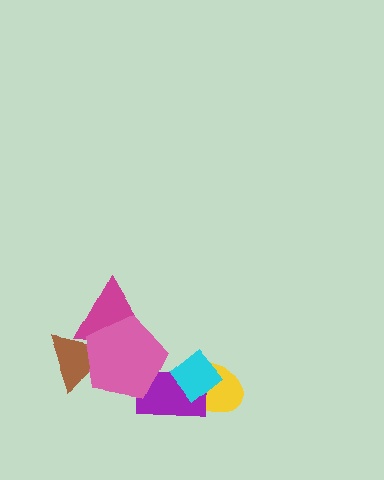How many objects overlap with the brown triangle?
2 objects overlap with the brown triangle.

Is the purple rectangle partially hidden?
Yes, it is partially covered by another shape.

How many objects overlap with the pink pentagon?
3 objects overlap with the pink pentagon.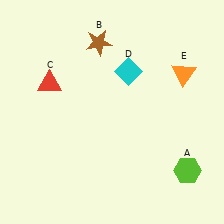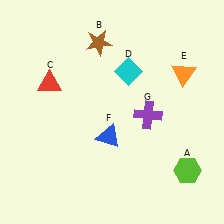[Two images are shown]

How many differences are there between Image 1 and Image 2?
There are 2 differences between the two images.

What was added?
A blue triangle (F), a purple cross (G) were added in Image 2.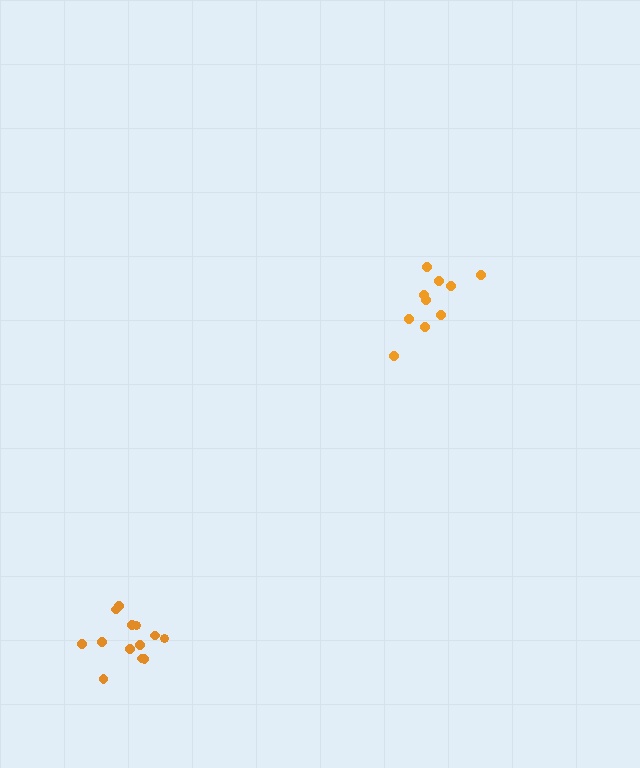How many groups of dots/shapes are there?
There are 2 groups.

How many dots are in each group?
Group 1: 10 dots, Group 2: 13 dots (23 total).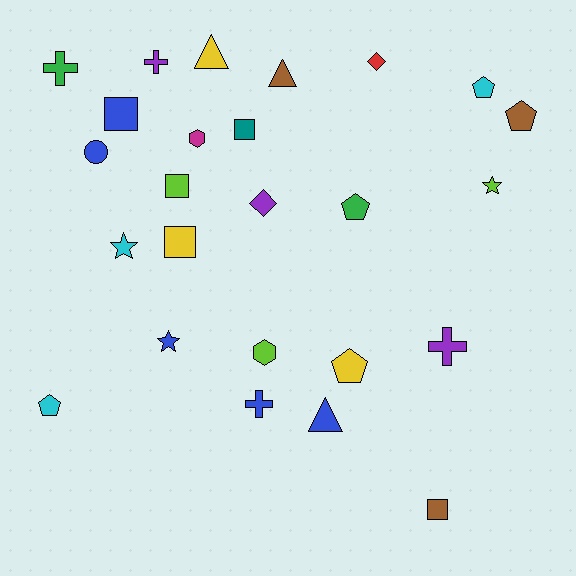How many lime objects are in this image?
There are 3 lime objects.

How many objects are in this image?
There are 25 objects.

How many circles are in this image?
There is 1 circle.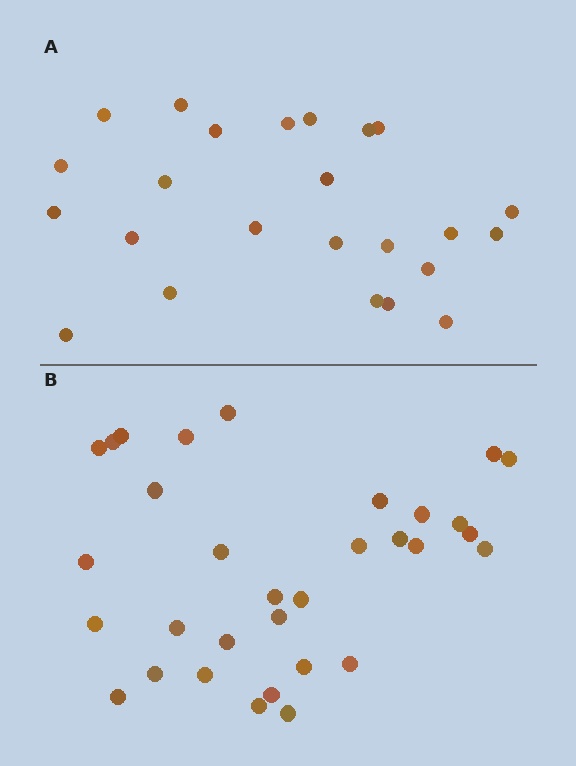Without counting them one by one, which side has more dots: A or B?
Region B (the bottom region) has more dots.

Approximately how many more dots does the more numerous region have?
Region B has roughly 8 or so more dots than region A.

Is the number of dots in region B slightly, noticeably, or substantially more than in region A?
Region B has noticeably more, but not dramatically so. The ratio is roughly 1.3 to 1.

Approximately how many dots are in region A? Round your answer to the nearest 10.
About 20 dots. (The exact count is 24, which rounds to 20.)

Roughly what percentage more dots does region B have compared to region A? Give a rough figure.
About 35% more.